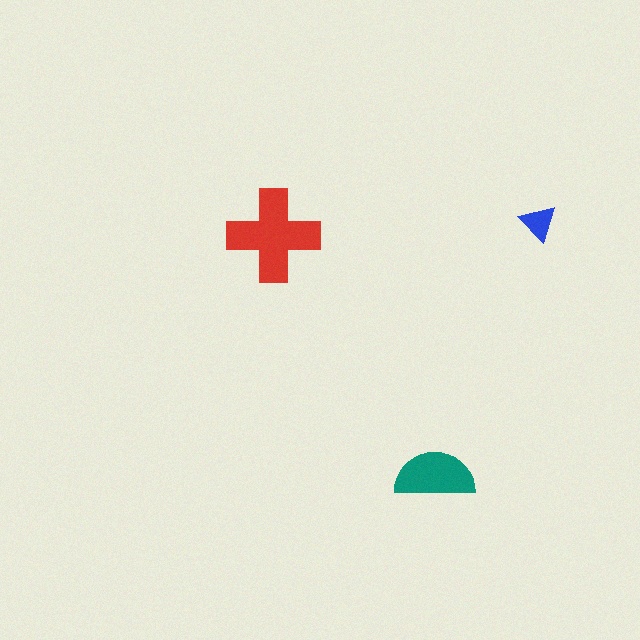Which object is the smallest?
The blue triangle.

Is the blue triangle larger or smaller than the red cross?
Smaller.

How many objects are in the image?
There are 3 objects in the image.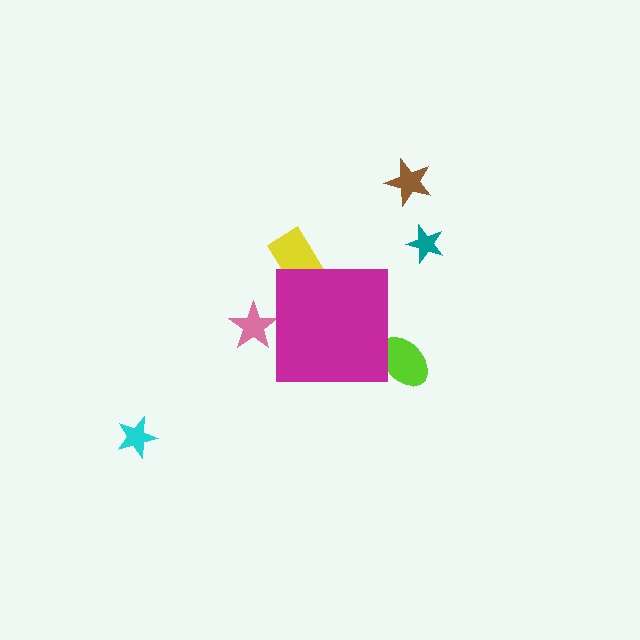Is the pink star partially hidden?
Yes, the pink star is partially hidden behind the magenta square.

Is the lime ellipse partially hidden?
Yes, the lime ellipse is partially hidden behind the magenta square.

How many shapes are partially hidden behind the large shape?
3 shapes are partially hidden.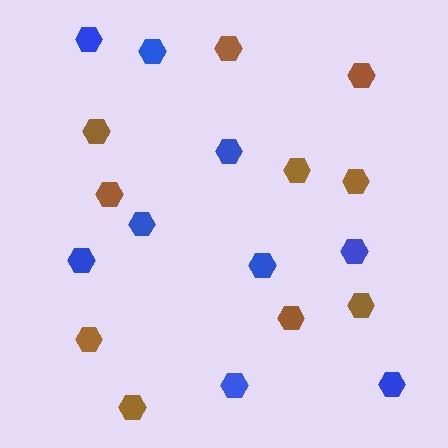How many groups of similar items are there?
There are 2 groups: one group of brown hexagons (10) and one group of blue hexagons (9).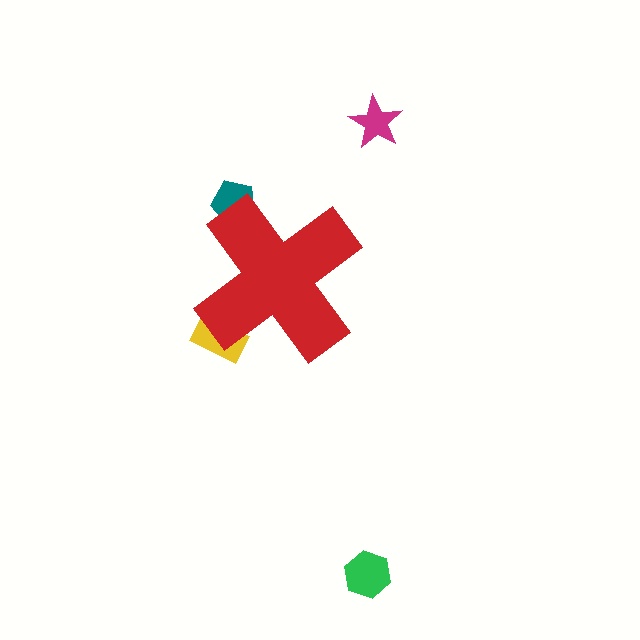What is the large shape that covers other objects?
A red cross.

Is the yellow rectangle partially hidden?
Yes, the yellow rectangle is partially hidden behind the red cross.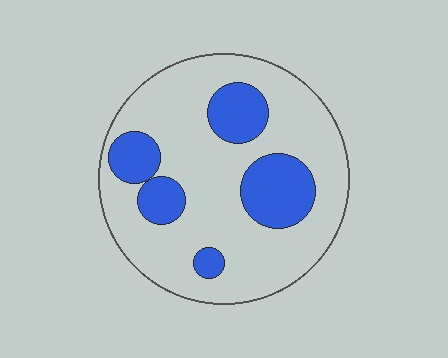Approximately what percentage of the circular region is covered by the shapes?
Approximately 25%.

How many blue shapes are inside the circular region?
5.